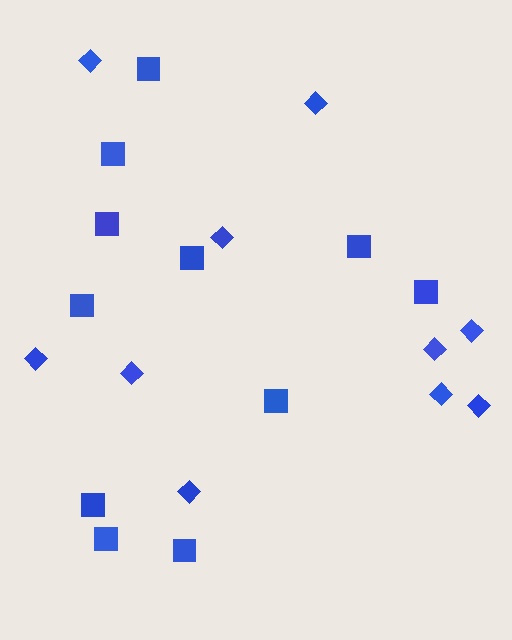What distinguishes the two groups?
There are 2 groups: one group of squares (11) and one group of diamonds (10).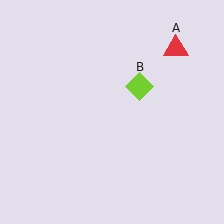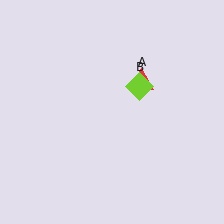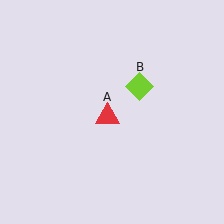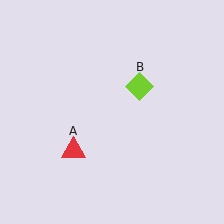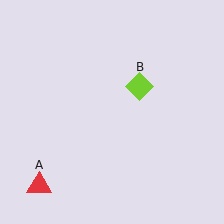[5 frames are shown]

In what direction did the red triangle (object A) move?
The red triangle (object A) moved down and to the left.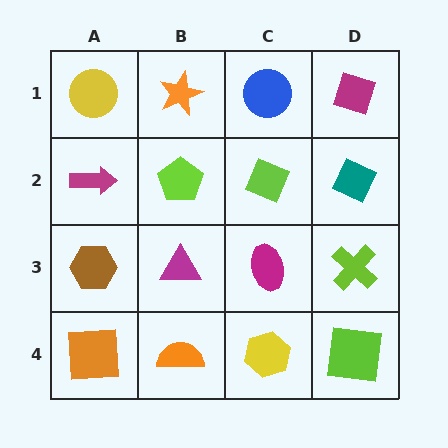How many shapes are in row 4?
4 shapes.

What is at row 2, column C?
A lime diamond.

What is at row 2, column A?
A magenta arrow.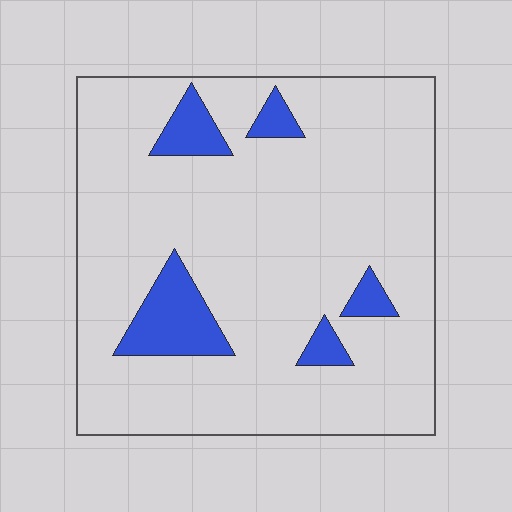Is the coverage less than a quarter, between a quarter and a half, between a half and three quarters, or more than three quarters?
Less than a quarter.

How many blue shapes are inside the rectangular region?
5.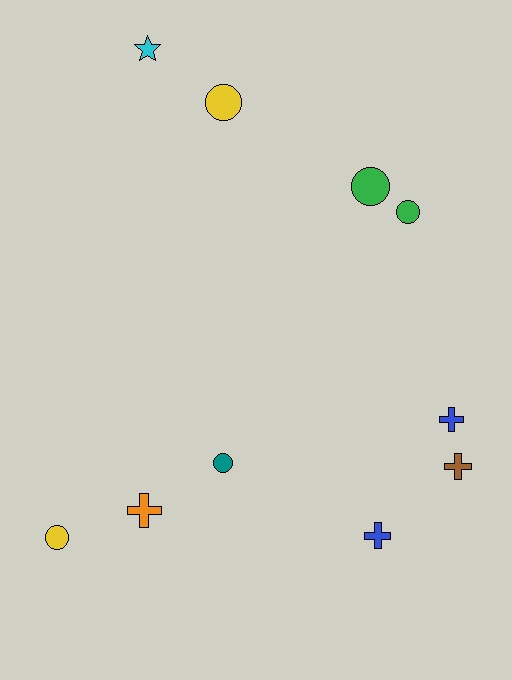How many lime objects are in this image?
There are no lime objects.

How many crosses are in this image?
There are 4 crosses.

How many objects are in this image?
There are 10 objects.